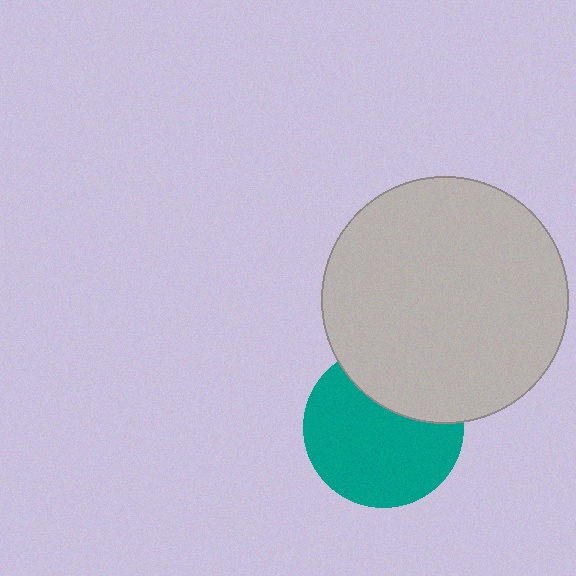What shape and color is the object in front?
The object in front is a light gray circle.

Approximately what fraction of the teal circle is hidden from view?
Roughly 30% of the teal circle is hidden behind the light gray circle.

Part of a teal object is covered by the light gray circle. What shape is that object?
It is a circle.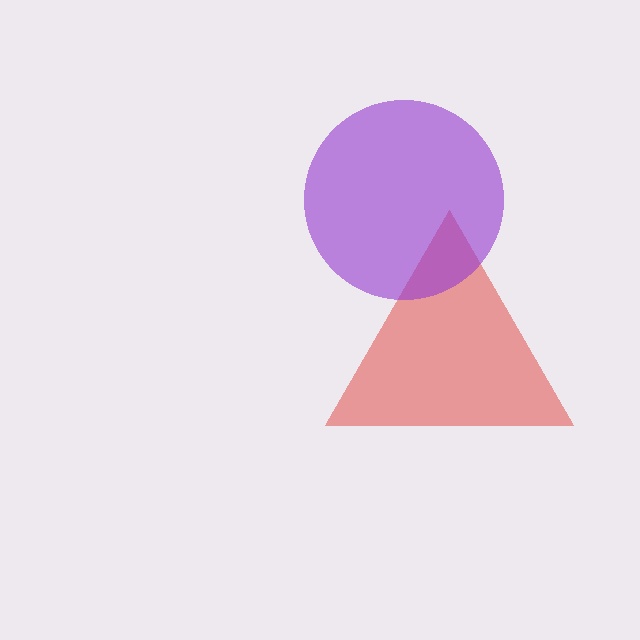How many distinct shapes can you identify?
There are 2 distinct shapes: a red triangle, a purple circle.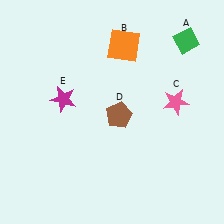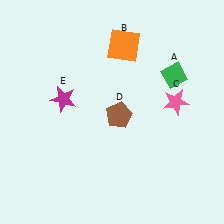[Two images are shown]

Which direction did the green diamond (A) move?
The green diamond (A) moved down.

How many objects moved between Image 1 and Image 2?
1 object moved between the two images.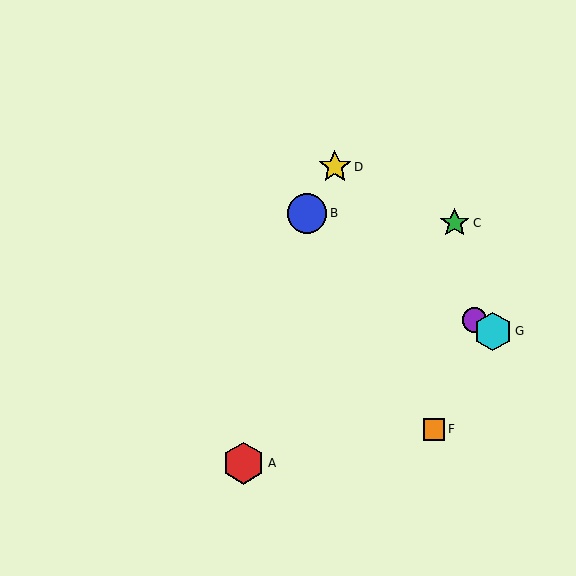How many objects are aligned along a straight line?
3 objects (B, E, G) are aligned along a straight line.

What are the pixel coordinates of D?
Object D is at (335, 167).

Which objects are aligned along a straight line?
Objects B, E, G are aligned along a straight line.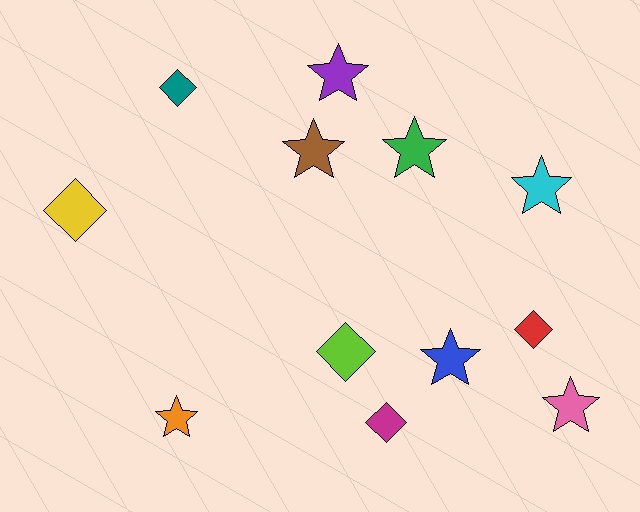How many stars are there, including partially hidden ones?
There are 7 stars.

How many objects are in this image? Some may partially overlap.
There are 12 objects.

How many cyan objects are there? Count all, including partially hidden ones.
There is 1 cyan object.